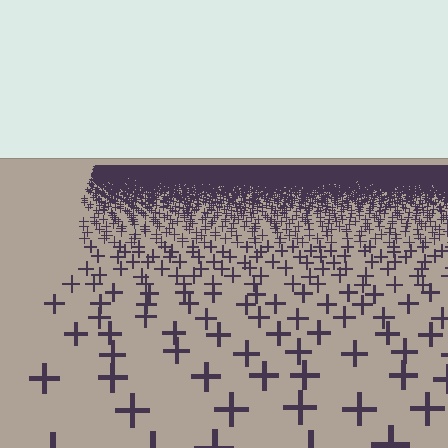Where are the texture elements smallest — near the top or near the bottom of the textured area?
Near the top.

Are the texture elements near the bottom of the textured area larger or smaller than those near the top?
Larger. Near the bottom, elements are closer to the viewer and appear at a bigger on-screen size.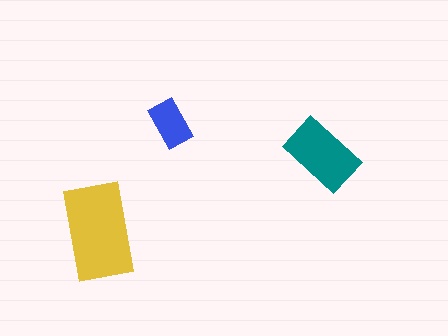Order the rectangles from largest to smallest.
the yellow one, the teal one, the blue one.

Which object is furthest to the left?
The yellow rectangle is leftmost.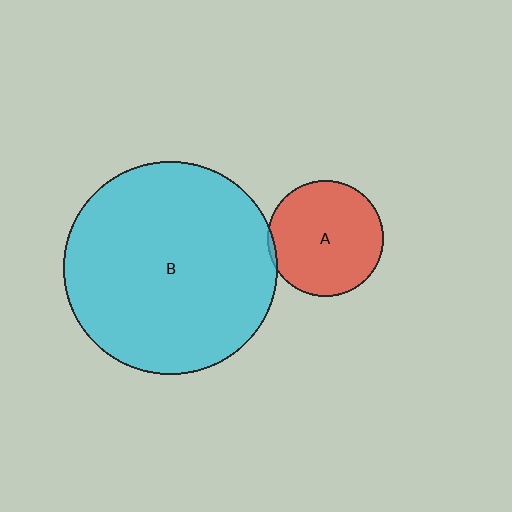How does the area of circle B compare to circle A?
Approximately 3.4 times.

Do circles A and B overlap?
Yes.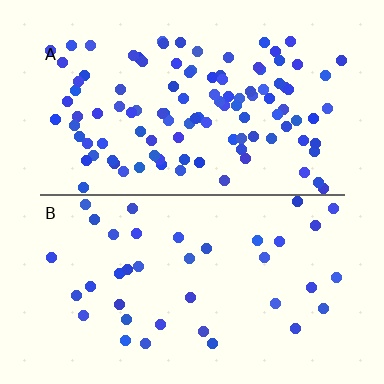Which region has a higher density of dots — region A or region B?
A (the top).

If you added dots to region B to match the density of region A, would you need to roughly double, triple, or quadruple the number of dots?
Approximately triple.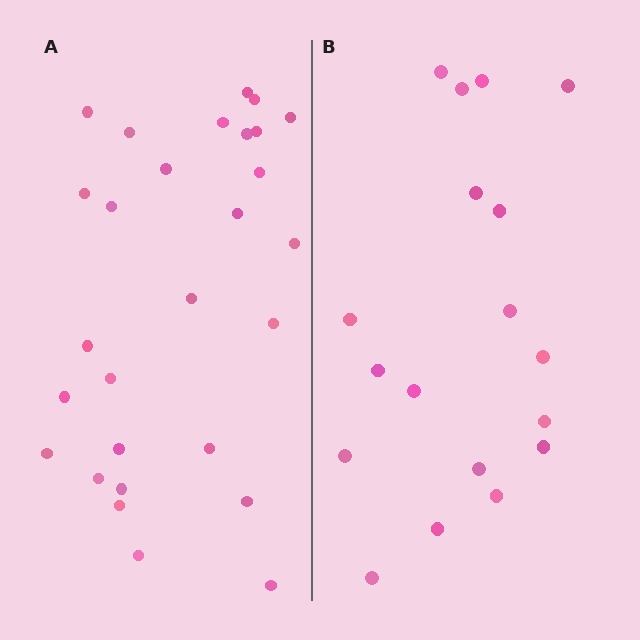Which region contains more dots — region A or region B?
Region A (the left region) has more dots.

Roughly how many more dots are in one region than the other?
Region A has roughly 10 or so more dots than region B.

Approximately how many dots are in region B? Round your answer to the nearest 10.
About 20 dots. (The exact count is 18, which rounds to 20.)